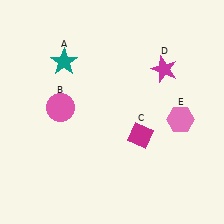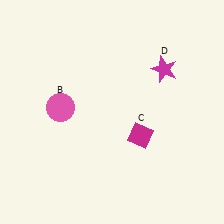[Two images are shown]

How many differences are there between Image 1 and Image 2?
There are 2 differences between the two images.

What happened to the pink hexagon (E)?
The pink hexagon (E) was removed in Image 2. It was in the bottom-right area of Image 1.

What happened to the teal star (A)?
The teal star (A) was removed in Image 2. It was in the top-left area of Image 1.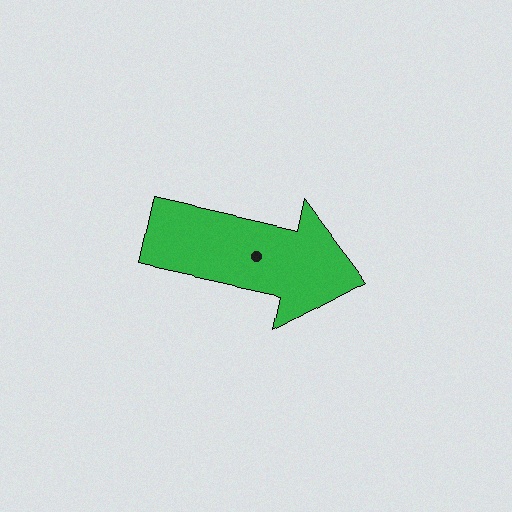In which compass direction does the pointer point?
East.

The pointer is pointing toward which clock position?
Roughly 3 o'clock.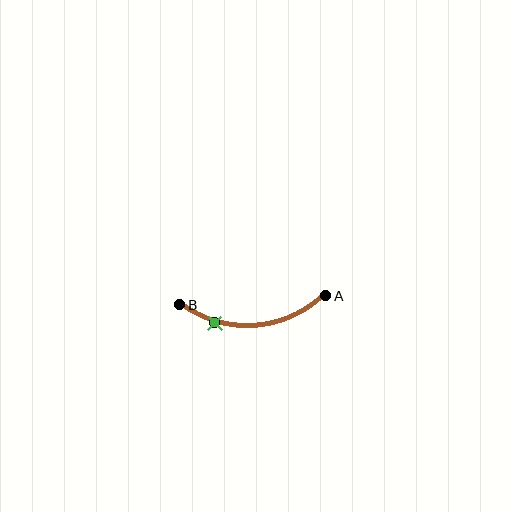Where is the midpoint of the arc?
The arc midpoint is the point on the curve farthest from the straight line joining A and B. It sits below that line.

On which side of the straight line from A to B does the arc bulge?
The arc bulges below the straight line connecting A and B.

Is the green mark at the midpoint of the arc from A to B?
No. The green mark lies on the arc but is closer to endpoint B. The arc midpoint would be at the point on the curve equidistant along the arc from both A and B.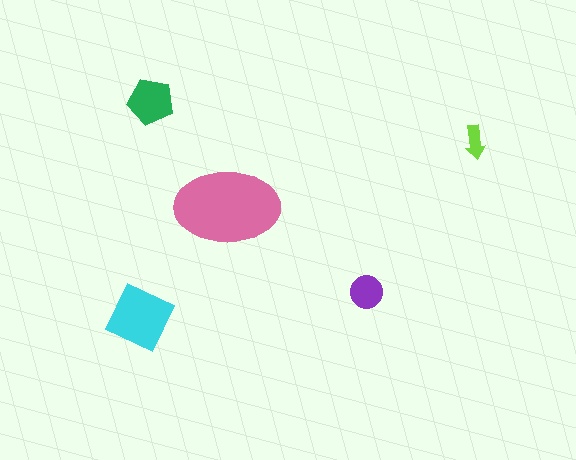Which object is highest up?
The green pentagon is topmost.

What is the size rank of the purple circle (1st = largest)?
4th.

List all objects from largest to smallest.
The pink ellipse, the cyan diamond, the green pentagon, the purple circle, the lime arrow.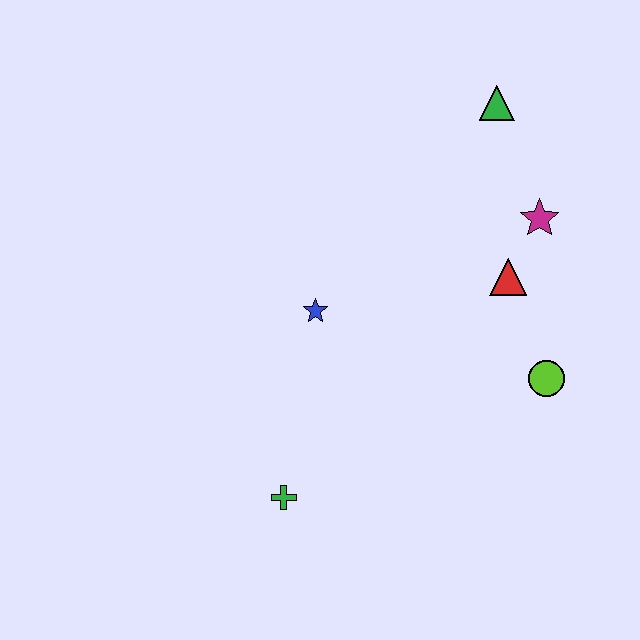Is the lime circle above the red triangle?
No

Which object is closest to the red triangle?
The magenta star is closest to the red triangle.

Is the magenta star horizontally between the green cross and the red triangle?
No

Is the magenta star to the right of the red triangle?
Yes